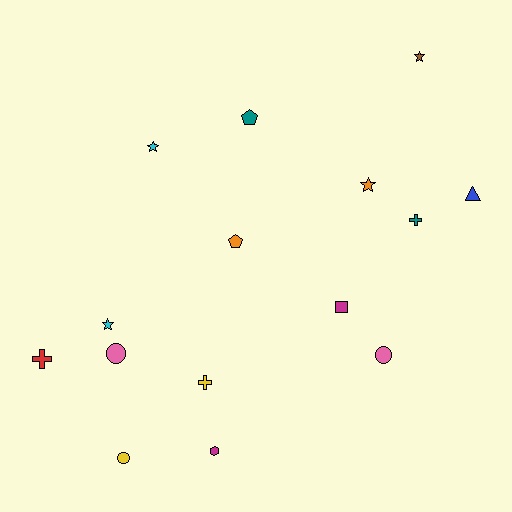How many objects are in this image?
There are 15 objects.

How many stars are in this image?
There are 4 stars.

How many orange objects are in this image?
There are 2 orange objects.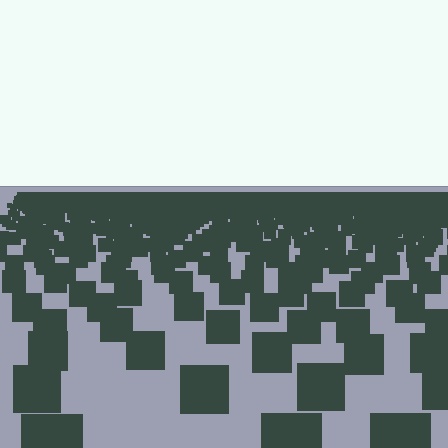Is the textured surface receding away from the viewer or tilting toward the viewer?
The surface is receding away from the viewer. Texture elements get smaller and denser toward the top.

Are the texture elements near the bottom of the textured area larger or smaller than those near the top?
Larger. Near the bottom, elements are closer to the viewer and appear at a bigger on-screen size.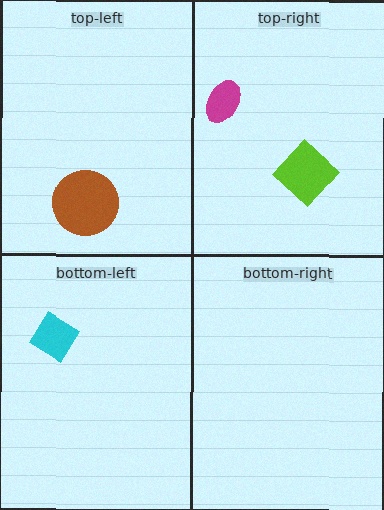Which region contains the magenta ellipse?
The top-right region.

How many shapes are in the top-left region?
1.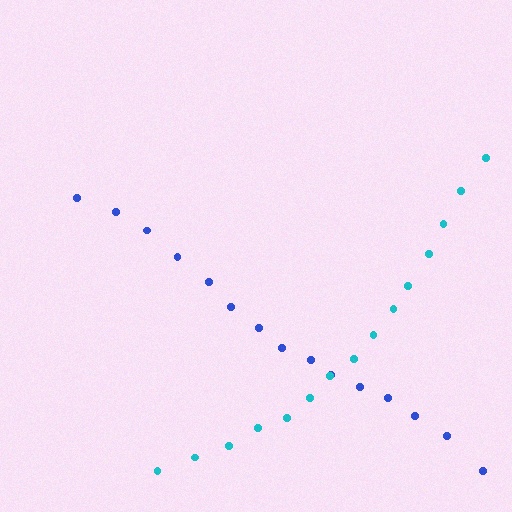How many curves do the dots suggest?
There are 2 distinct paths.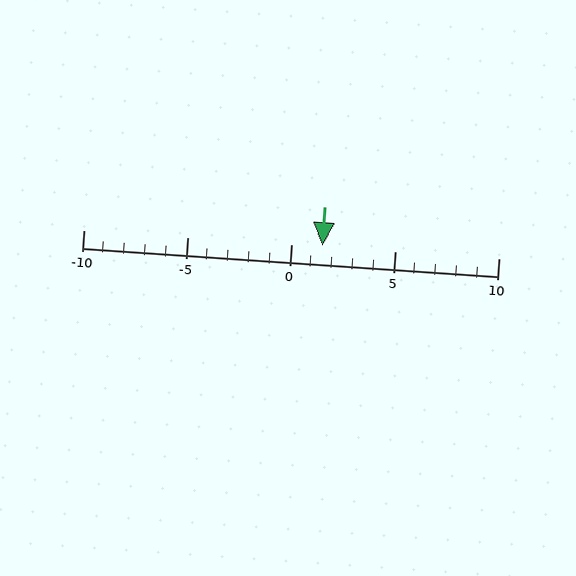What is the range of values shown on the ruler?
The ruler shows values from -10 to 10.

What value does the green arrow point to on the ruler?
The green arrow points to approximately 2.